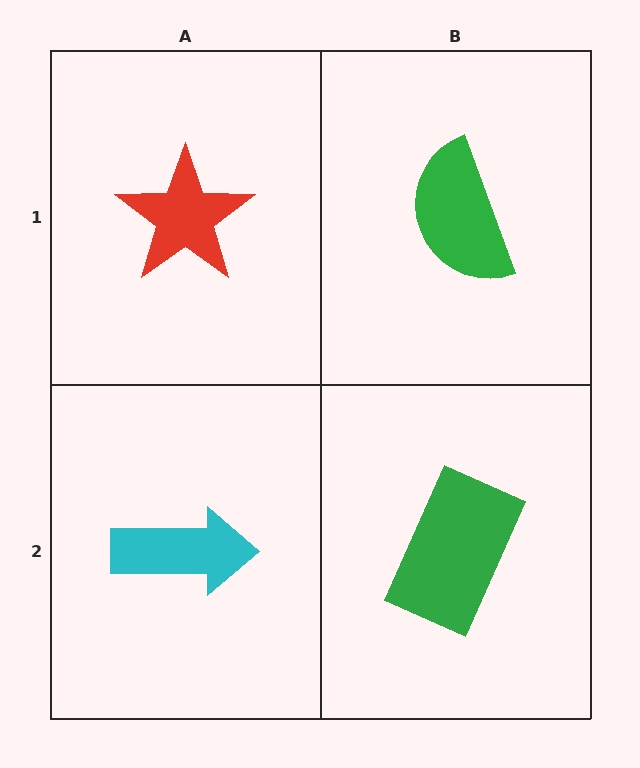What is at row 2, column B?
A green rectangle.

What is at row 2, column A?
A cyan arrow.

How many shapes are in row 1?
2 shapes.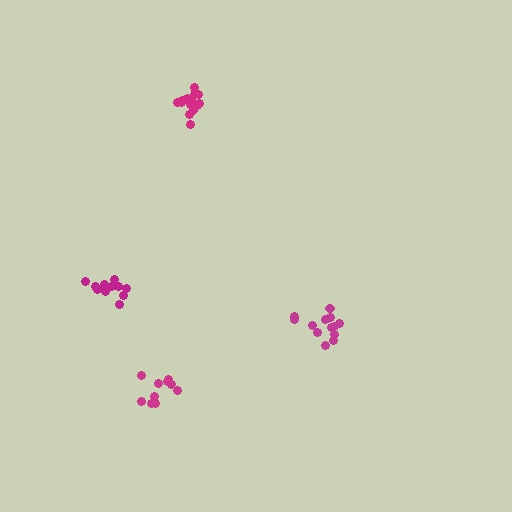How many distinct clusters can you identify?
There are 4 distinct clusters.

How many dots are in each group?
Group 1: 12 dots, Group 2: 10 dots, Group 3: 13 dots, Group 4: 15 dots (50 total).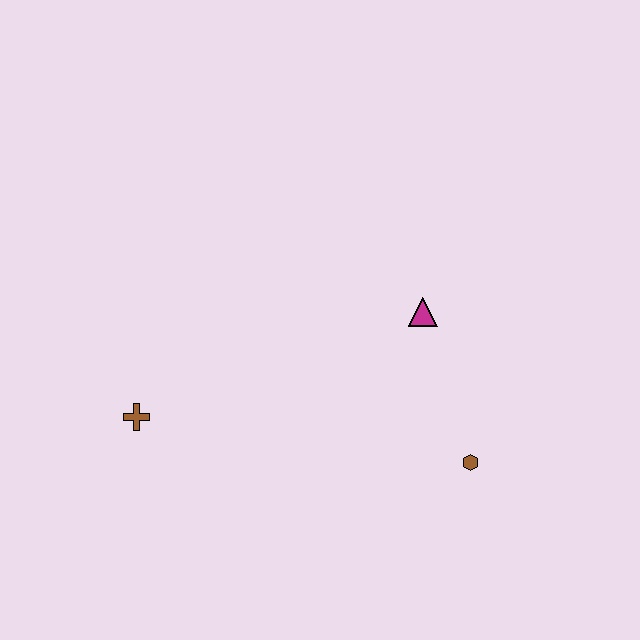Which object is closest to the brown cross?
The magenta triangle is closest to the brown cross.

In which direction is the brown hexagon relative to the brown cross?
The brown hexagon is to the right of the brown cross.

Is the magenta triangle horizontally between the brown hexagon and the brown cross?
Yes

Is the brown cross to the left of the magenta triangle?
Yes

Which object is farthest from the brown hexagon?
The brown cross is farthest from the brown hexagon.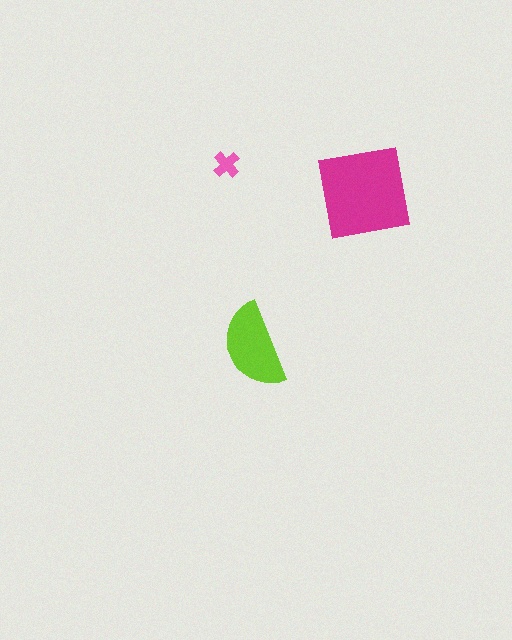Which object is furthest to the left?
The pink cross is leftmost.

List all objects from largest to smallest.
The magenta square, the lime semicircle, the pink cross.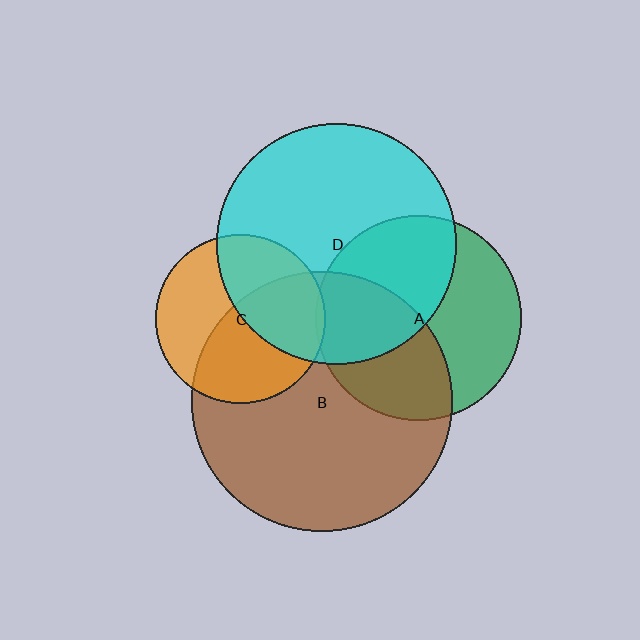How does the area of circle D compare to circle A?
Approximately 1.4 times.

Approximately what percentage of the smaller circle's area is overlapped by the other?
Approximately 25%.